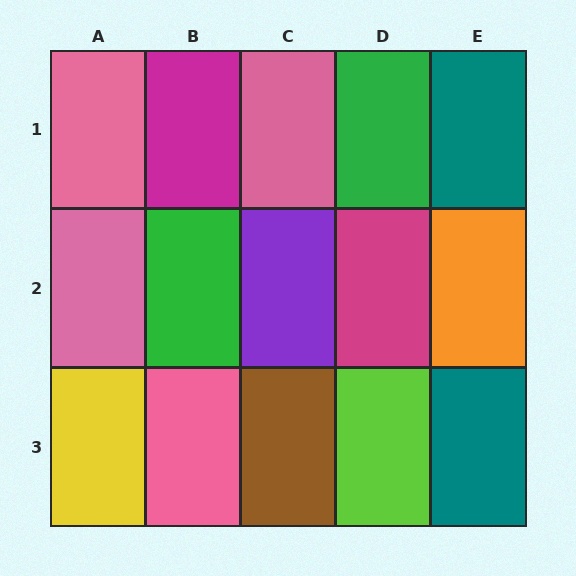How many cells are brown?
1 cell is brown.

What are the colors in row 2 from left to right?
Pink, green, purple, magenta, orange.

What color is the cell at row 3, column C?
Brown.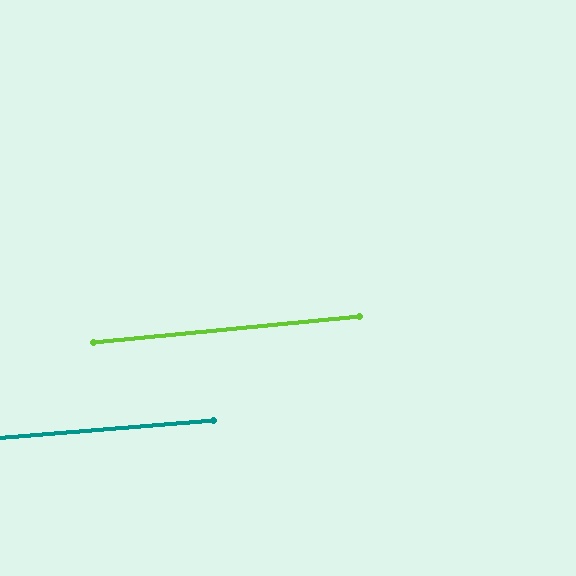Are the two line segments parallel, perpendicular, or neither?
Parallel — their directions differ by only 1.0°.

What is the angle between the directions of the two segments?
Approximately 1 degree.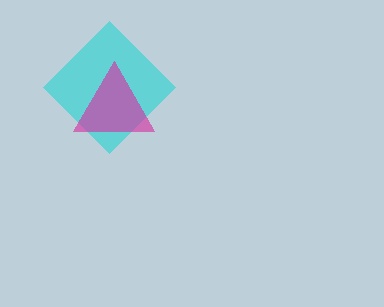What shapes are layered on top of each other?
The layered shapes are: a cyan diamond, a magenta triangle.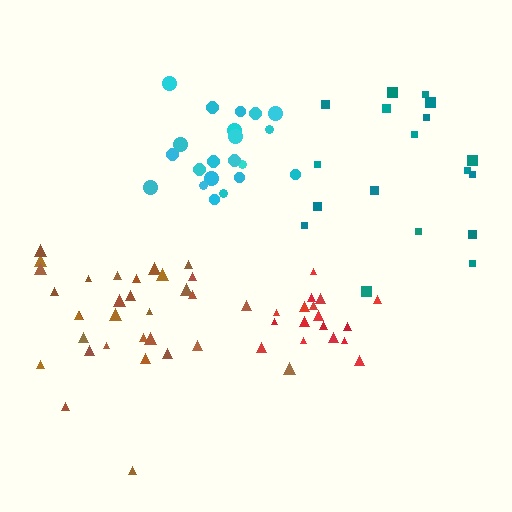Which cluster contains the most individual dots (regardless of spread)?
Brown (32).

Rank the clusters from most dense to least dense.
cyan, red, brown, teal.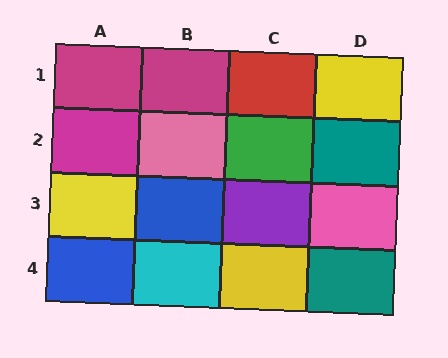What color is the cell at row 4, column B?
Cyan.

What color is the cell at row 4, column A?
Blue.